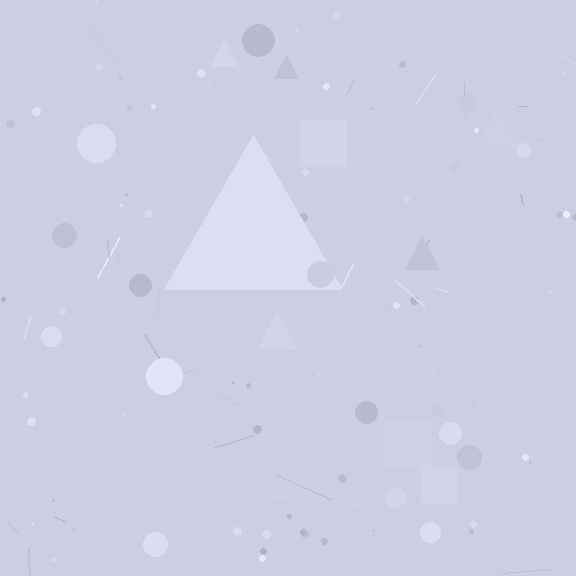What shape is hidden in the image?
A triangle is hidden in the image.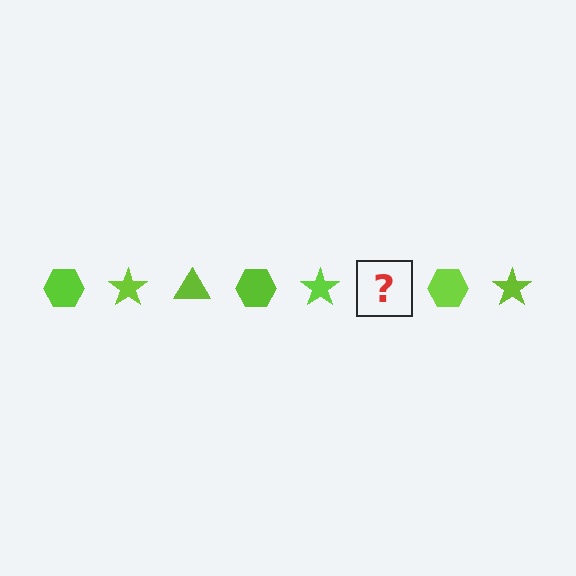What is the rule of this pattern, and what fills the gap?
The rule is that the pattern cycles through hexagon, star, triangle shapes in lime. The gap should be filled with a lime triangle.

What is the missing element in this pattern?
The missing element is a lime triangle.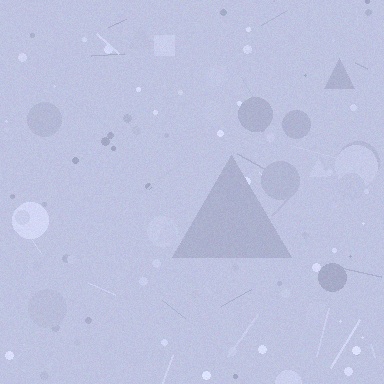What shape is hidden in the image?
A triangle is hidden in the image.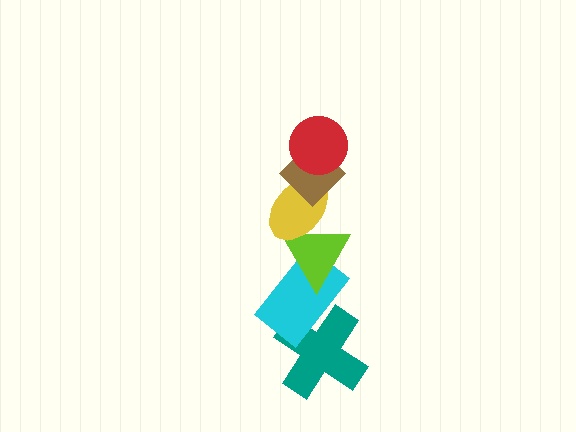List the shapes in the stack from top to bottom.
From top to bottom: the red circle, the brown diamond, the yellow ellipse, the lime triangle, the cyan rectangle, the teal cross.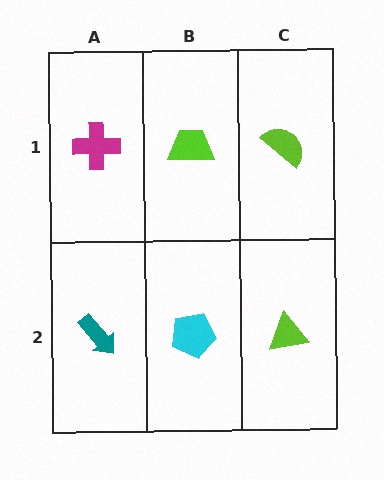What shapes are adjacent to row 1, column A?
A teal arrow (row 2, column A), a lime trapezoid (row 1, column B).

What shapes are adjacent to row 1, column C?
A lime triangle (row 2, column C), a lime trapezoid (row 1, column B).